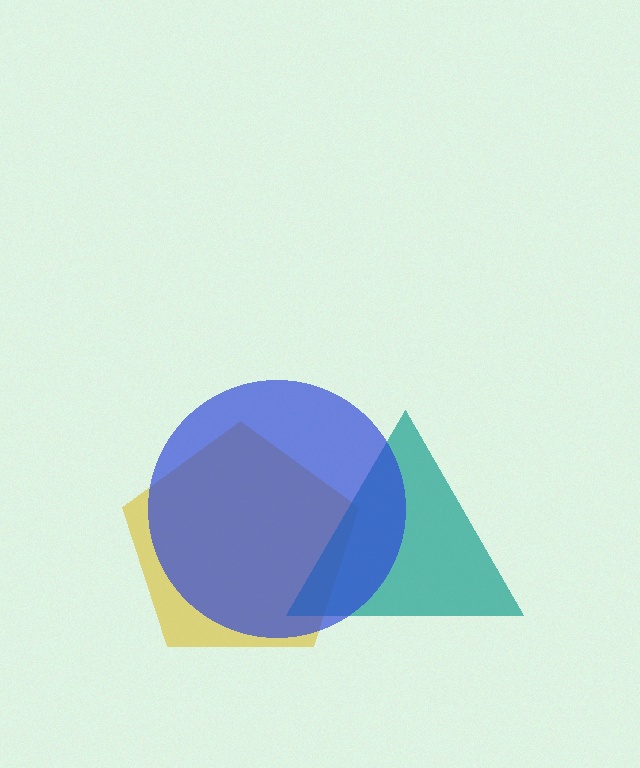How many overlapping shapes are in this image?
There are 3 overlapping shapes in the image.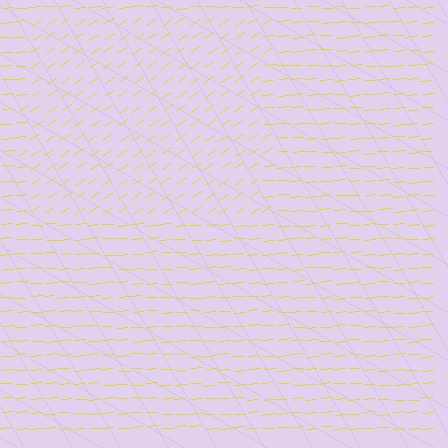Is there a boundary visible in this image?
Yes, there is a texture boundary formed by a change in line orientation.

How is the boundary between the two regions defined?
The boundary is defined purely by a change in line orientation (approximately 31 degrees difference). All lines are the same color and thickness.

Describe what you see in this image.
The image is filled with small yellow line segments. A rectangle region in the image has lines oriented differently from the surrounding lines, creating a visible texture boundary.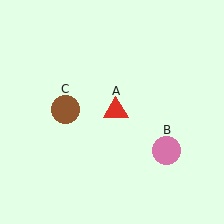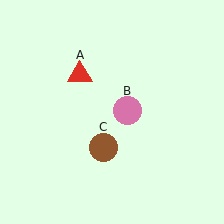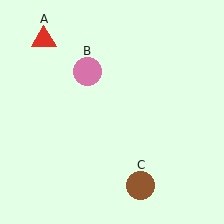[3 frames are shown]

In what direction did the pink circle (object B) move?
The pink circle (object B) moved up and to the left.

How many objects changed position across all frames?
3 objects changed position: red triangle (object A), pink circle (object B), brown circle (object C).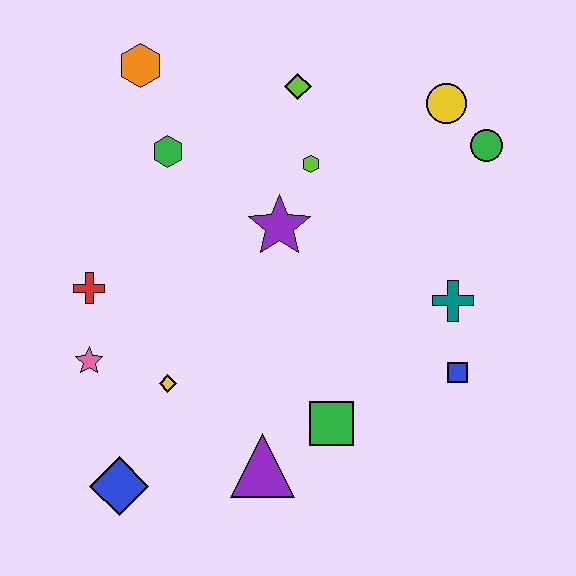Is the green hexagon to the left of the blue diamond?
No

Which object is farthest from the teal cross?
The orange hexagon is farthest from the teal cross.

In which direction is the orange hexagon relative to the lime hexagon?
The orange hexagon is to the left of the lime hexagon.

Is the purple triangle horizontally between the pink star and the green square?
Yes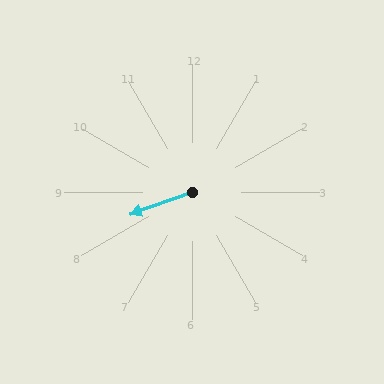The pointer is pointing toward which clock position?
Roughly 8 o'clock.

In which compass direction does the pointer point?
West.